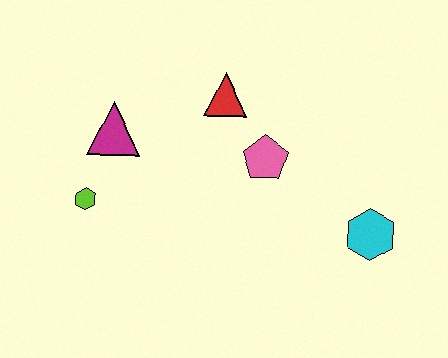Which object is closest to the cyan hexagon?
The pink pentagon is closest to the cyan hexagon.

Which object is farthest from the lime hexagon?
The cyan hexagon is farthest from the lime hexagon.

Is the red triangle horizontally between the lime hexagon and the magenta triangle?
No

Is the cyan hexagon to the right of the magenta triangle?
Yes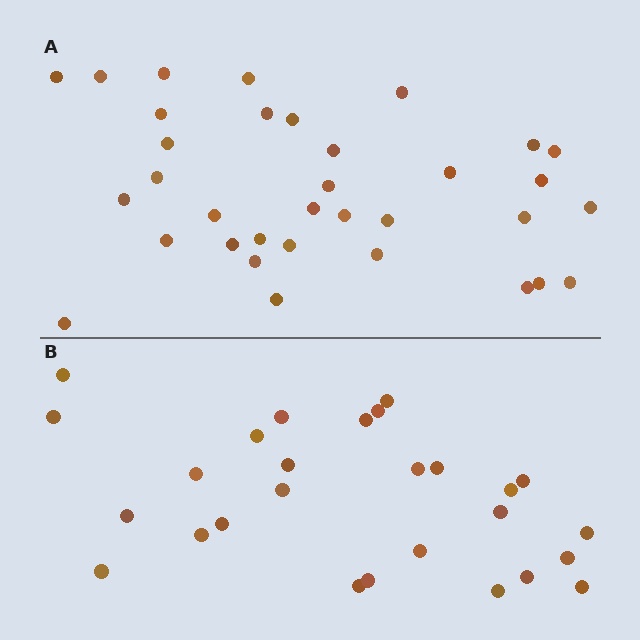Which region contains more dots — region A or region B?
Region A (the top region) has more dots.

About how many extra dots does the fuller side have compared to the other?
Region A has roughly 8 or so more dots than region B.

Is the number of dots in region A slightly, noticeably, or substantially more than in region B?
Region A has noticeably more, but not dramatically so. The ratio is roughly 1.3 to 1.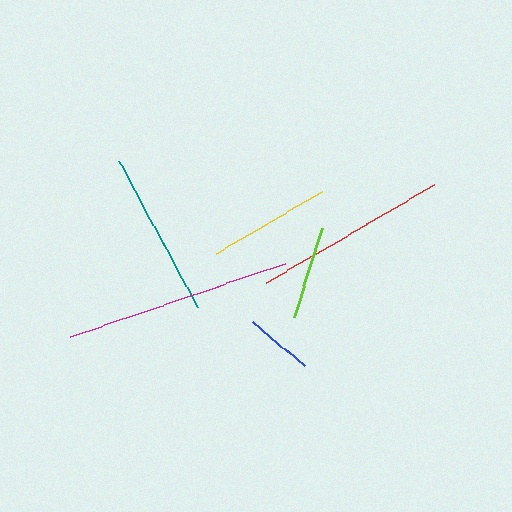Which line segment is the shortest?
The blue line is the shortest at approximately 68 pixels.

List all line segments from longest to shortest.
From longest to shortest: magenta, red, teal, yellow, lime, blue.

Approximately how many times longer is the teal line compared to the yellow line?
The teal line is approximately 1.3 times the length of the yellow line.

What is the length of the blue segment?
The blue segment is approximately 68 pixels long.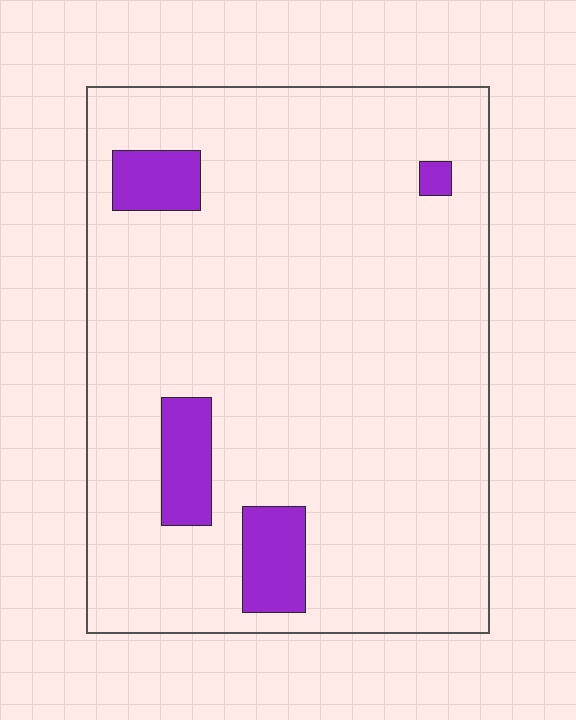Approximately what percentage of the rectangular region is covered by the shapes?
Approximately 10%.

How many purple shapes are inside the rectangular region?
4.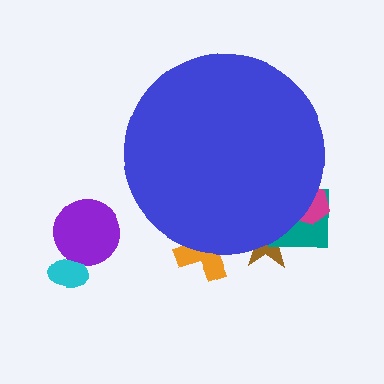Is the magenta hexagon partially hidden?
Yes, the magenta hexagon is partially hidden behind the blue circle.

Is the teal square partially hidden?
Yes, the teal square is partially hidden behind the blue circle.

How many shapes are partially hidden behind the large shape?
4 shapes are partially hidden.